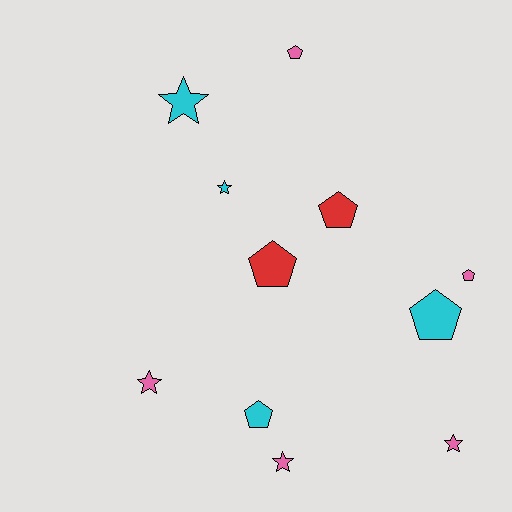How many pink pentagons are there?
There are 2 pink pentagons.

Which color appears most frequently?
Pink, with 5 objects.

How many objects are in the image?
There are 11 objects.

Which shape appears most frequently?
Pentagon, with 6 objects.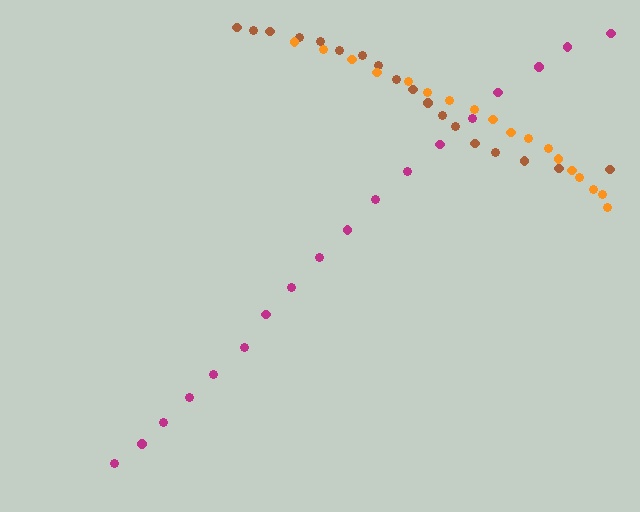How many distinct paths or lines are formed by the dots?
There are 3 distinct paths.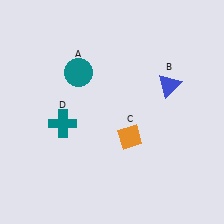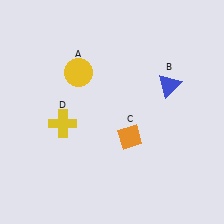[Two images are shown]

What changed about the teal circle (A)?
In Image 1, A is teal. In Image 2, it changed to yellow.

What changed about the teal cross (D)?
In Image 1, D is teal. In Image 2, it changed to yellow.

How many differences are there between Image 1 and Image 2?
There are 2 differences between the two images.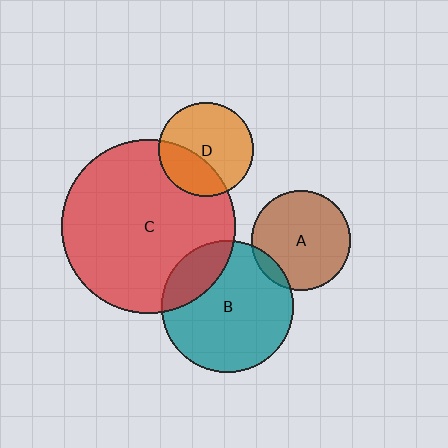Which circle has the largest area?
Circle C (red).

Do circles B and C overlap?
Yes.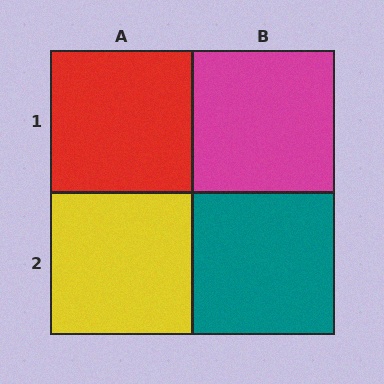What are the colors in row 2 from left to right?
Yellow, teal.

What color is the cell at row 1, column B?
Magenta.